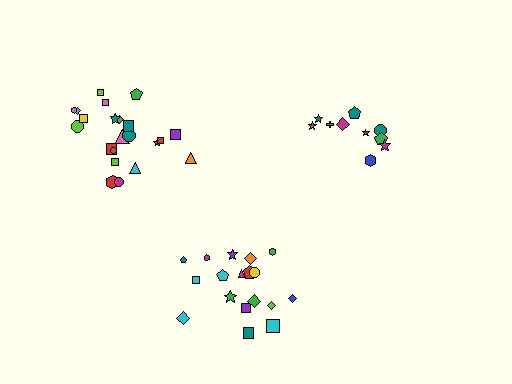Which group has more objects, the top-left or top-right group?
The top-left group.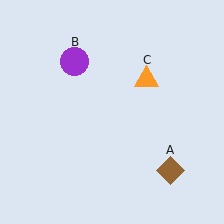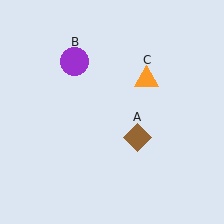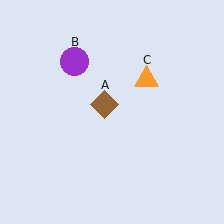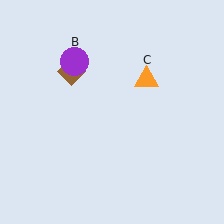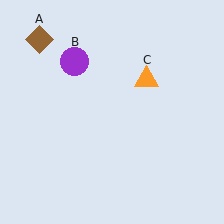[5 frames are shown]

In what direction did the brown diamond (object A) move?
The brown diamond (object A) moved up and to the left.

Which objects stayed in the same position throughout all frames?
Purple circle (object B) and orange triangle (object C) remained stationary.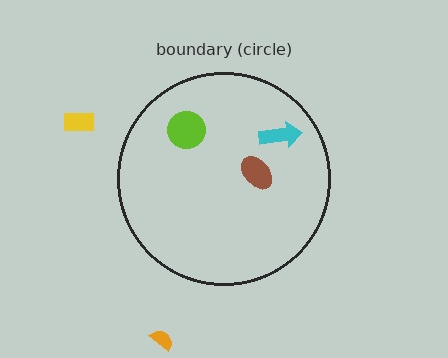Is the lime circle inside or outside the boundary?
Inside.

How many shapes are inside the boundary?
3 inside, 2 outside.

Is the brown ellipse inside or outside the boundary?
Inside.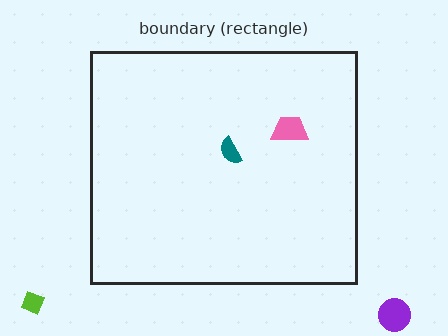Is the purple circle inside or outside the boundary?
Outside.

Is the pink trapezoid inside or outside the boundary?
Inside.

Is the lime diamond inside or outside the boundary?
Outside.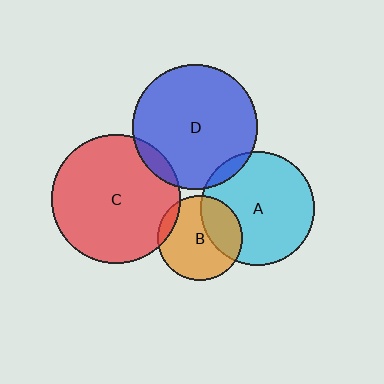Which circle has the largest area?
Circle C (red).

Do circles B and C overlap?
Yes.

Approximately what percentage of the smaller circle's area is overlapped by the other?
Approximately 10%.